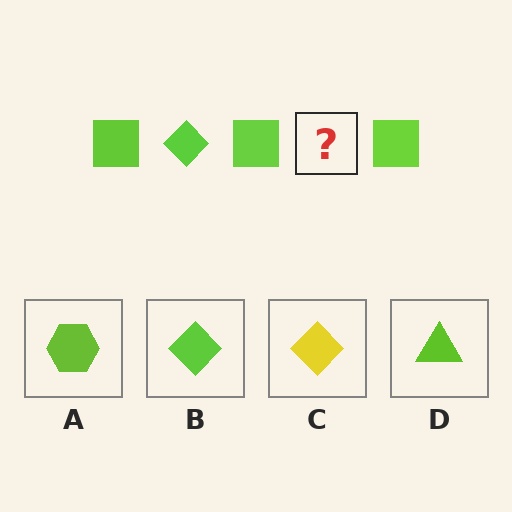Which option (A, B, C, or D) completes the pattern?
B.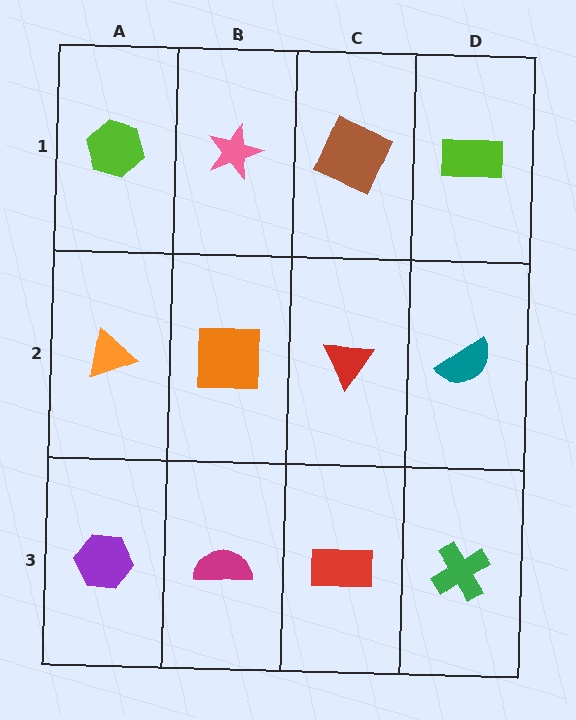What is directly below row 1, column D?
A teal semicircle.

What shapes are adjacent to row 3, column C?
A red triangle (row 2, column C), a magenta semicircle (row 3, column B), a green cross (row 3, column D).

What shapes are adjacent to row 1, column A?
An orange triangle (row 2, column A), a pink star (row 1, column B).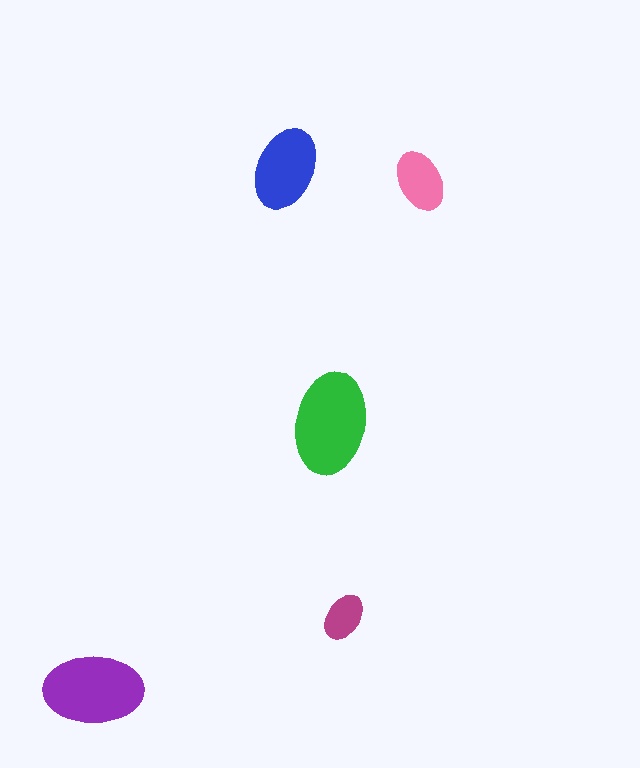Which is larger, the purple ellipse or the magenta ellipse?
The purple one.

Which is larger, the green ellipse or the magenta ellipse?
The green one.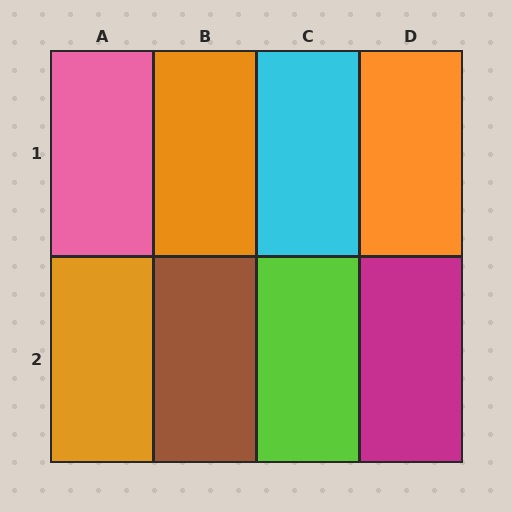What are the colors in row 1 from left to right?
Pink, orange, cyan, orange.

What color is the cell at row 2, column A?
Orange.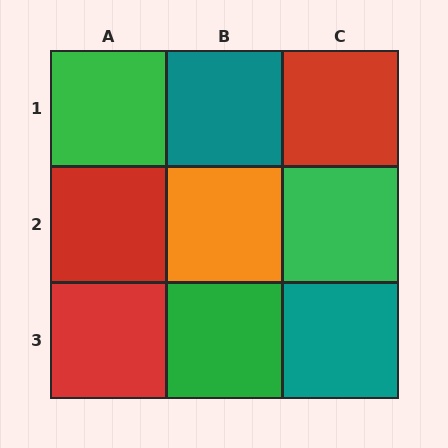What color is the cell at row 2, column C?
Green.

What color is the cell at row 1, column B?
Teal.